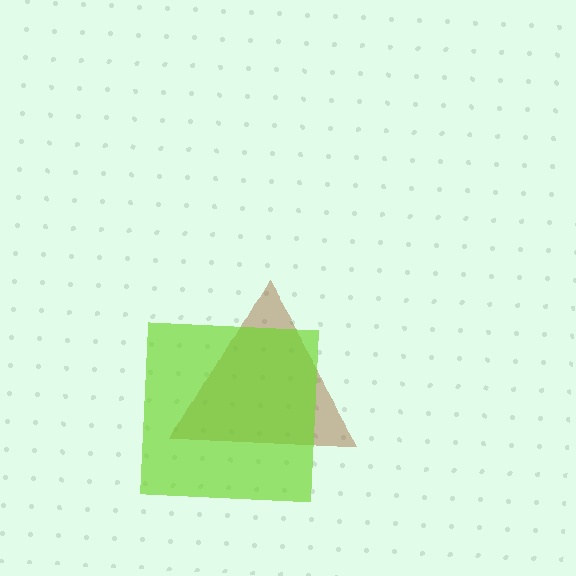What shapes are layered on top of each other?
The layered shapes are: a brown triangle, a lime square.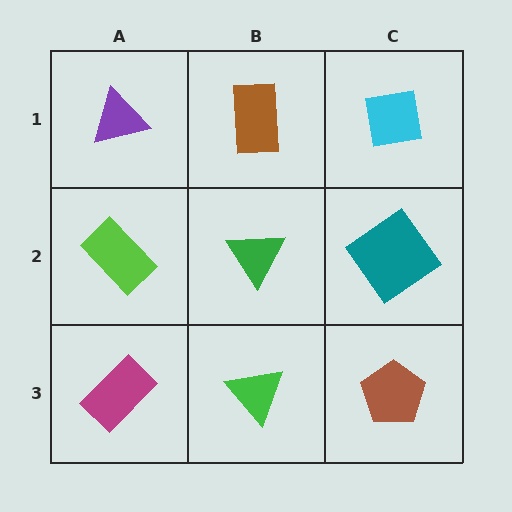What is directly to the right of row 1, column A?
A brown rectangle.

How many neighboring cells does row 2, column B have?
4.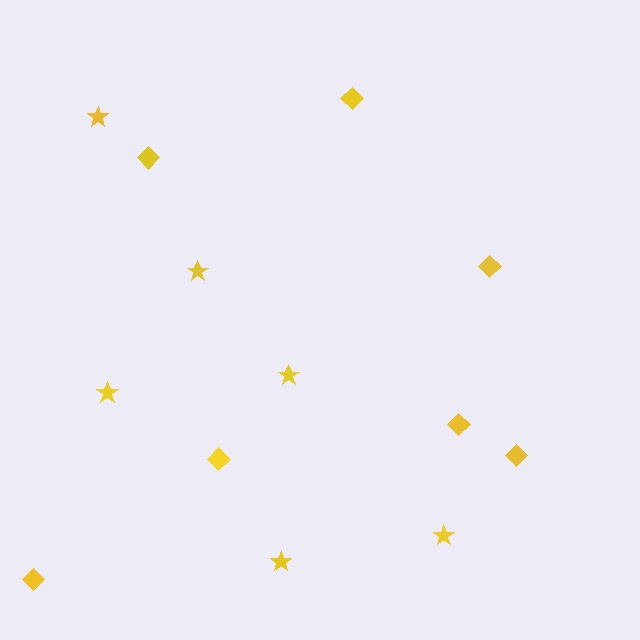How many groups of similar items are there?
There are 2 groups: one group of diamonds (7) and one group of stars (6).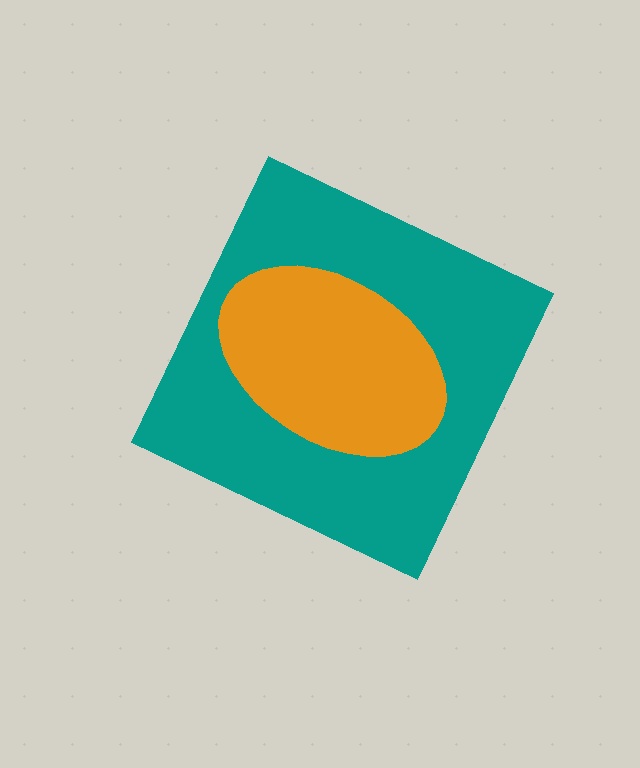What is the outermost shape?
The teal diamond.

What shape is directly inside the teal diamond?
The orange ellipse.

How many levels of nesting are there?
2.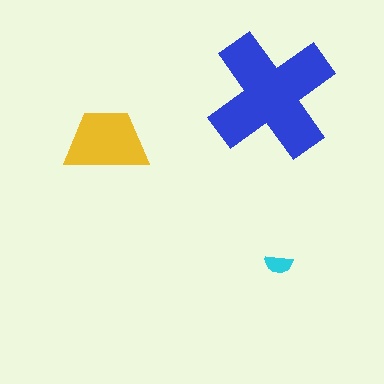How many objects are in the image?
There are 3 objects in the image.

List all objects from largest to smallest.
The blue cross, the yellow trapezoid, the cyan semicircle.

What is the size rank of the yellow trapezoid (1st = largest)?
2nd.